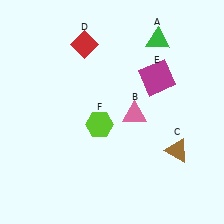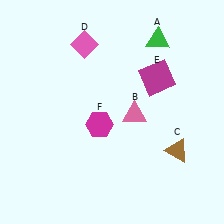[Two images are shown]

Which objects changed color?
D changed from red to pink. F changed from lime to magenta.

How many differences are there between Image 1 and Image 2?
There are 2 differences between the two images.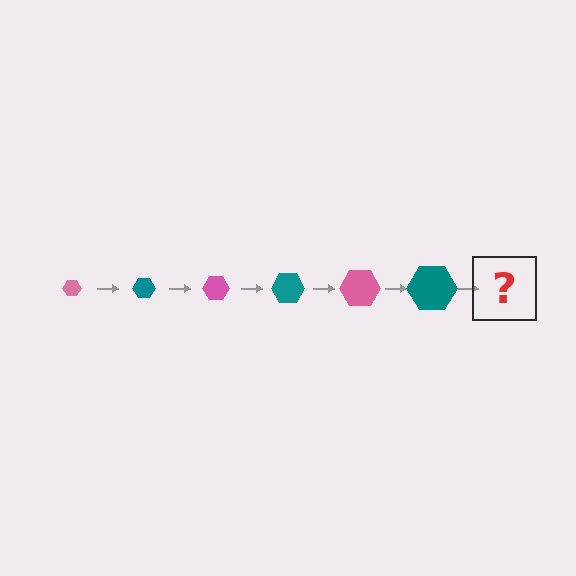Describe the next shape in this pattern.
It should be a pink hexagon, larger than the previous one.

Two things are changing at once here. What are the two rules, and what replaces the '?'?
The two rules are that the hexagon grows larger each step and the color cycles through pink and teal. The '?' should be a pink hexagon, larger than the previous one.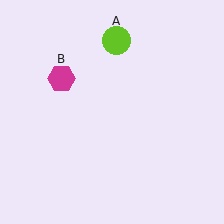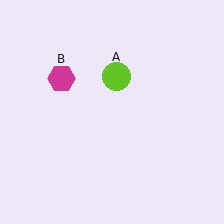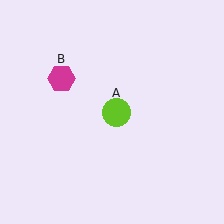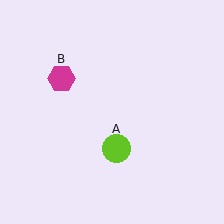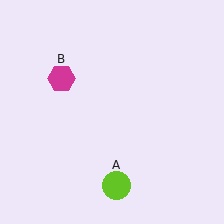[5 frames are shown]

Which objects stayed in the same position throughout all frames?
Magenta hexagon (object B) remained stationary.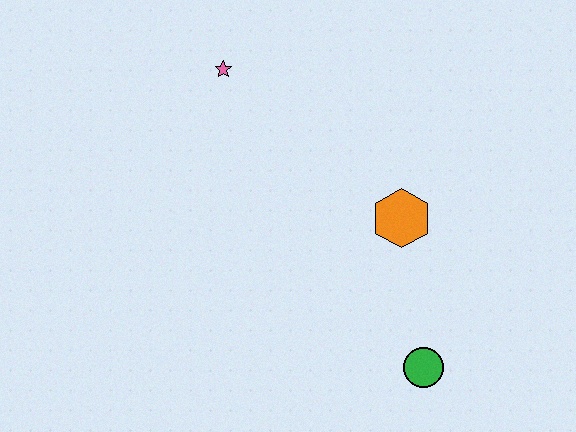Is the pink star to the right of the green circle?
No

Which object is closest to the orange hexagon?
The green circle is closest to the orange hexagon.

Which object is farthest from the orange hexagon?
The pink star is farthest from the orange hexagon.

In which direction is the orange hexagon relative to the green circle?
The orange hexagon is above the green circle.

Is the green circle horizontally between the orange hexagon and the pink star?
No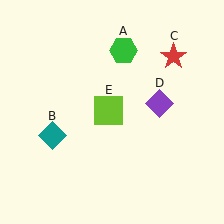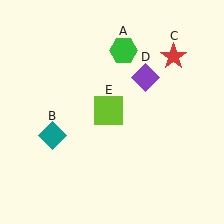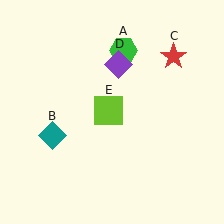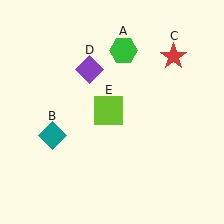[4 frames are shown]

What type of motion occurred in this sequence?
The purple diamond (object D) rotated counterclockwise around the center of the scene.